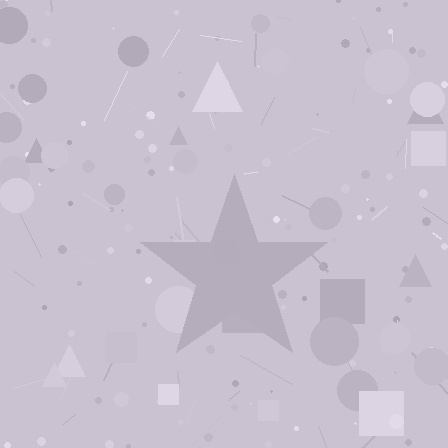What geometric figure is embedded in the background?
A star is embedded in the background.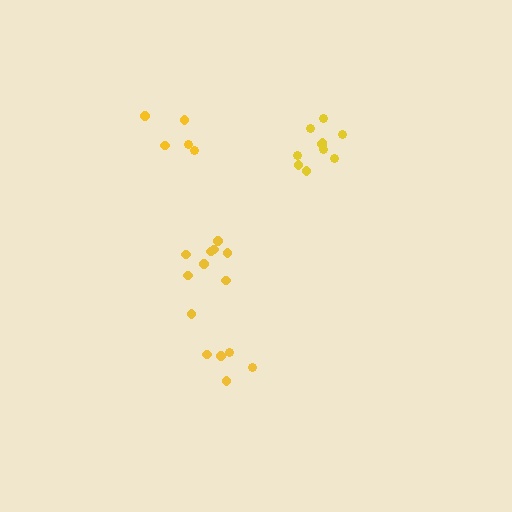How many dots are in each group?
Group 1: 10 dots, Group 2: 5 dots, Group 3: 5 dots, Group 4: 9 dots (29 total).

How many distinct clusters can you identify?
There are 4 distinct clusters.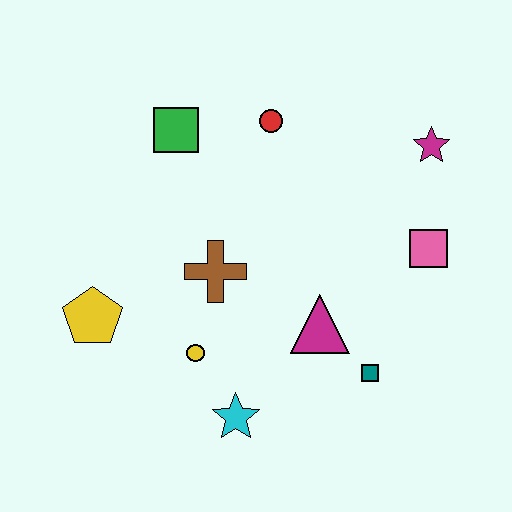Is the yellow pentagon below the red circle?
Yes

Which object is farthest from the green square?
The teal square is farthest from the green square.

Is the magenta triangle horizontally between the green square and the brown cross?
No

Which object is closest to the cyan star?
The yellow circle is closest to the cyan star.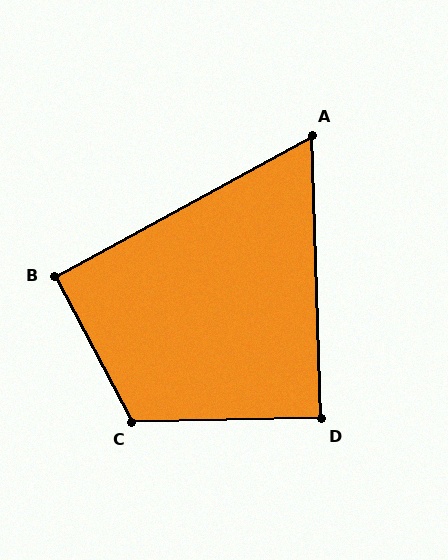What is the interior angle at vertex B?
Approximately 91 degrees (approximately right).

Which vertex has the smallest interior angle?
A, at approximately 63 degrees.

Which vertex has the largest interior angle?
C, at approximately 117 degrees.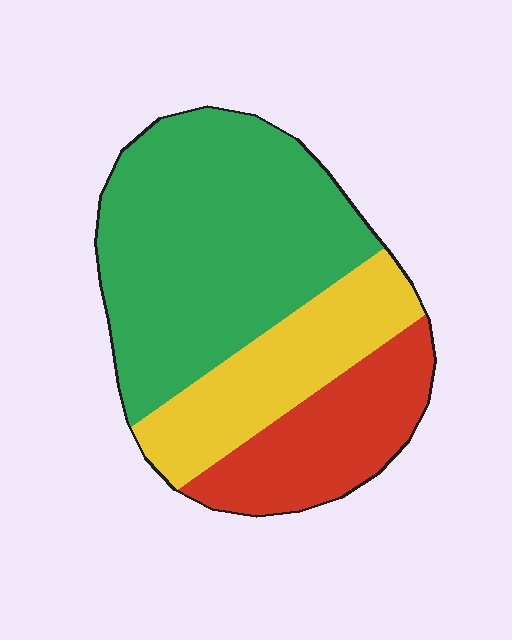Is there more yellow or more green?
Green.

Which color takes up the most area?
Green, at roughly 55%.